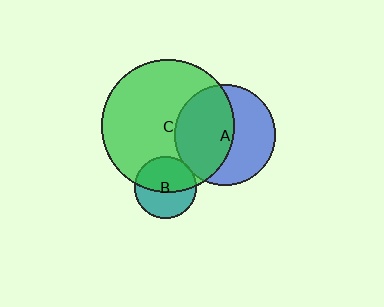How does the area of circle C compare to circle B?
Approximately 4.6 times.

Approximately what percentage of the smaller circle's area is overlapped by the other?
Approximately 5%.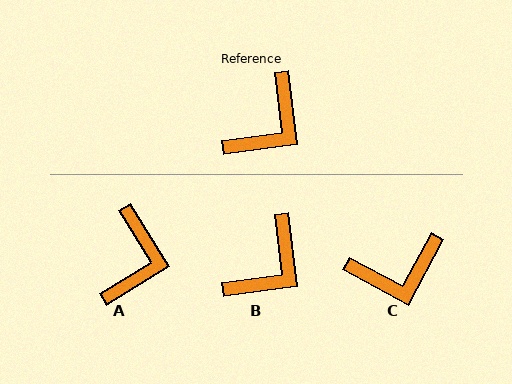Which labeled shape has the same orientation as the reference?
B.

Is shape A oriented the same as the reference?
No, it is off by about 24 degrees.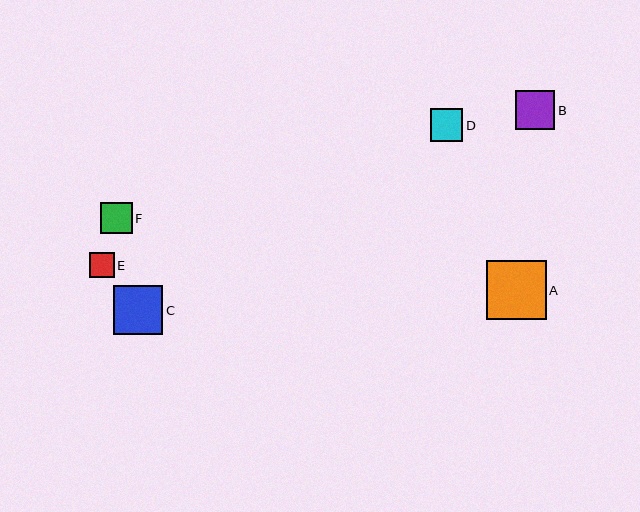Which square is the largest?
Square A is the largest with a size of approximately 59 pixels.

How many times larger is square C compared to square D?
Square C is approximately 1.5 times the size of square D.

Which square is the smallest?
Square E is the smallest with a size of approximately 25 pixels.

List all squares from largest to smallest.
From largest to smallest: A, C, B, D, F, E.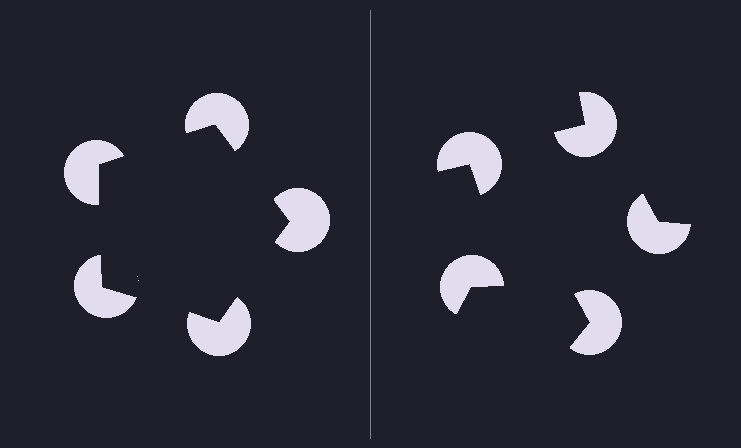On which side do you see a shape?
An illusory pentagon appears on the left side. On the right side the wedge cuts are rotated, so no coherent shape forms.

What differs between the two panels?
The pac-man discs are positioned identically on both sides; only the wedge orientations differ. On the left they align to a pentagon; on the right they are misaligned.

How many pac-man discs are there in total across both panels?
10 — 5 on each side.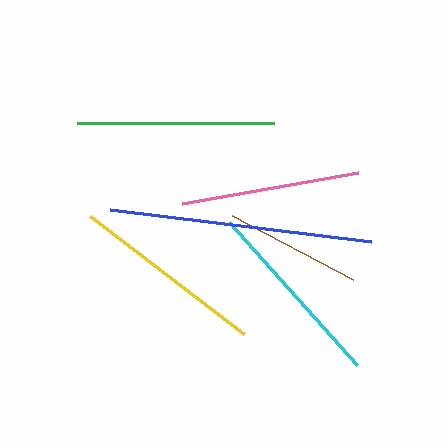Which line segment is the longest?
The blue line is the longest at approximately 263 pixels.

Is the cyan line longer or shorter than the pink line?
The cyan line is longer than the pink line.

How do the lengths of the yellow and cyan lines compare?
The yellow and cyan lines are approximately the same length.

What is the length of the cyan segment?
The cyan segment is approximately 192 pixels long.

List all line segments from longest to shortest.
From longest to shortest: blue, green, yellow, cyan, pink, brown.